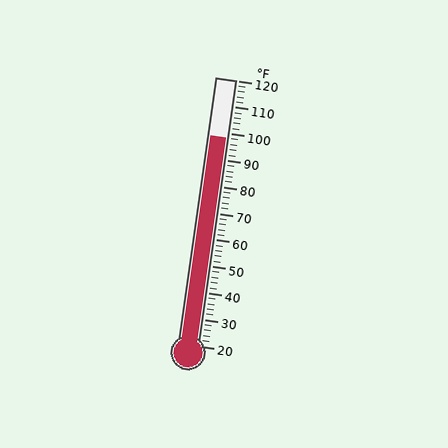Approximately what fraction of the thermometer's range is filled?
The thermometer is filled to approximately 80% of its range.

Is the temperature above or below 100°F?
The temperature is below 100°F.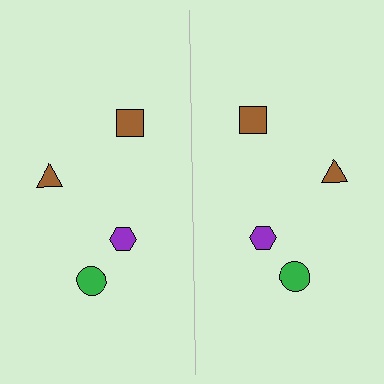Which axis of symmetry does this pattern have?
The pattern has a vertical axis of symmetry running through the center of the image.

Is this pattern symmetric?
Yes, this pattern has bilateral (reflection) symmetry.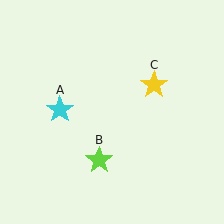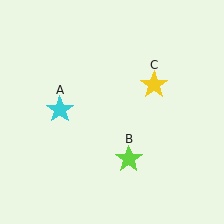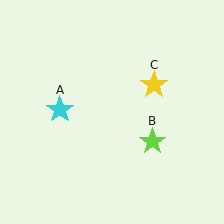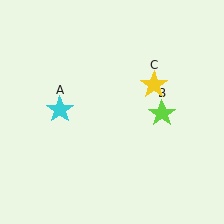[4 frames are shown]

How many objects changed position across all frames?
1 object changed position: lime star (object B).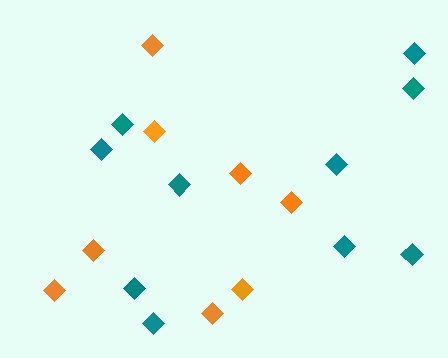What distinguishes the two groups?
There are 2 groups: one group of teal diamonds (10) and one group of orange diamonds (8).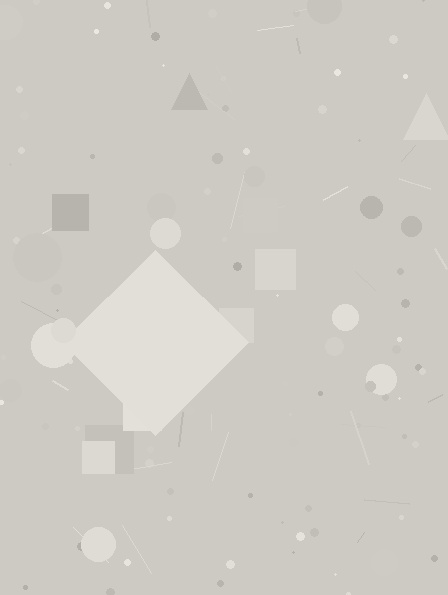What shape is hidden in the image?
A diamond is hidden in the image.